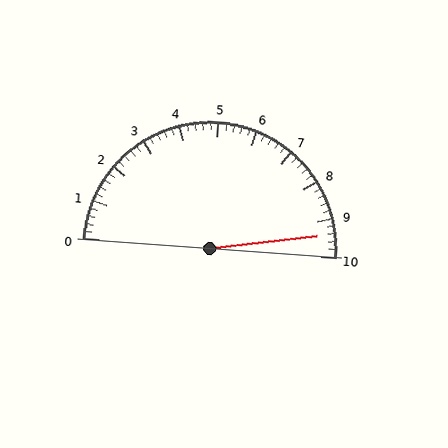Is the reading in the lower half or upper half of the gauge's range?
The reading is in the upper half of the range (0 to 10).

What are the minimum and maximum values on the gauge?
The gauge ranges from 0 to 10.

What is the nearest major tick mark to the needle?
The nearest major tick mark is 9.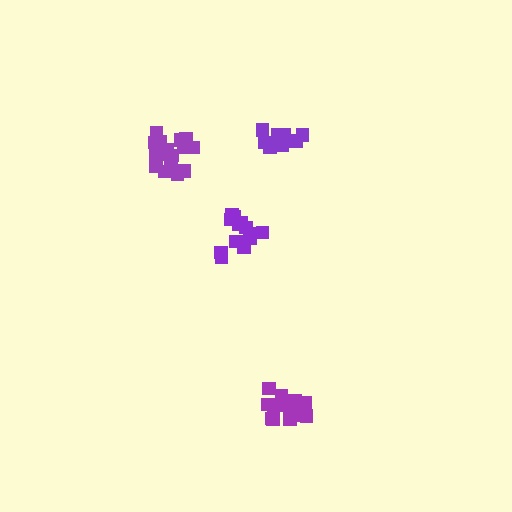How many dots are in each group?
Group 1: 13 dots, Group 2: 17 dots, Group 3: 15 dots, Group 4: 12 dots (57 total).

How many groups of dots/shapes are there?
There are 4 groups.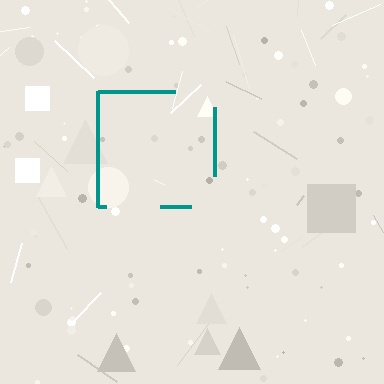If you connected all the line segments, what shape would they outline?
They would outline a square.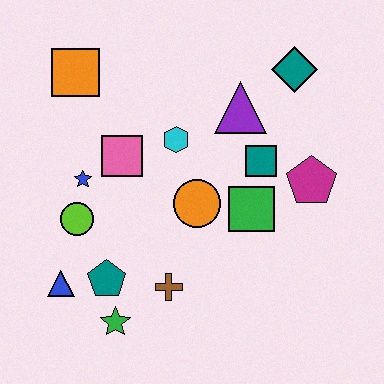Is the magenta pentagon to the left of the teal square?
No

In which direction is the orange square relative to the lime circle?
The orange square is above the lime circle.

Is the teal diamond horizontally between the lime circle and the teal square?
No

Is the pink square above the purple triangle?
No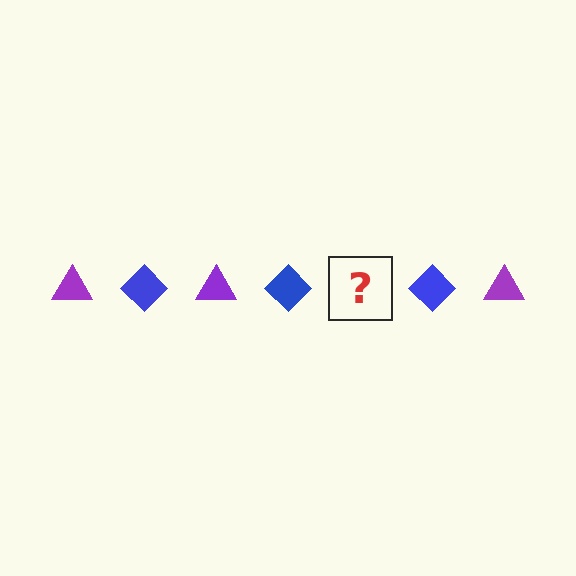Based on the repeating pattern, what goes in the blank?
The blank should be a purple triangle.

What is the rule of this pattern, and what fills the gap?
The rule is that the pattern alternates between purple triangle and blue diamond. The gap should be filled with a purple triangle.